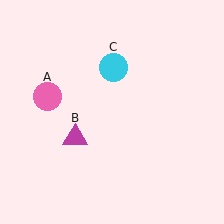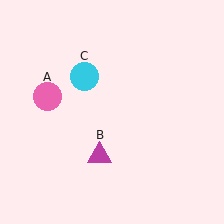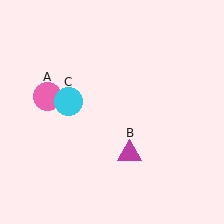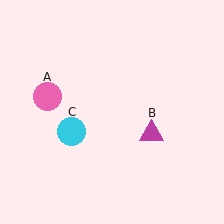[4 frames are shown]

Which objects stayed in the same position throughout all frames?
Pink circle (object A) remained stationary.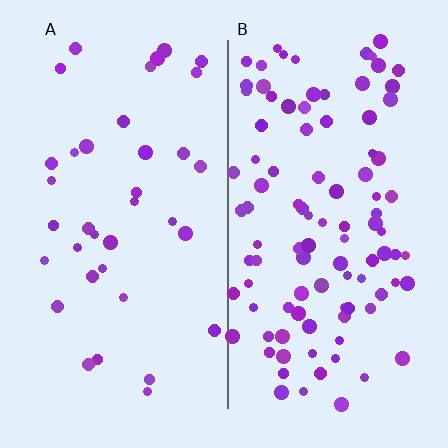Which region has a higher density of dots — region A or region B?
B (the right).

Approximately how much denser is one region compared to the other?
Approximately 2.7× — region B over region A.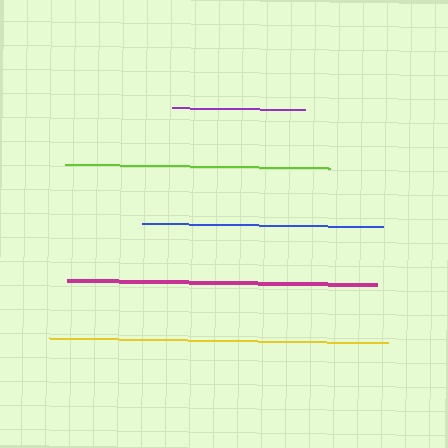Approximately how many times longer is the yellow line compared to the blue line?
The yellow line is approximately 1.4 times the length of the blue line.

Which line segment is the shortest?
The purple line is the shortest at approximately 133 pixels.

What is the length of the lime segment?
The lime segment is approximately 266 pixels long.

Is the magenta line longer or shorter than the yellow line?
The yellow line is longer than the magenta line.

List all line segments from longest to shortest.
From longest to shortest: yellow, magenta, lime, blue, purple.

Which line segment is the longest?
The yellow line is the longest at approximately 339 pixels.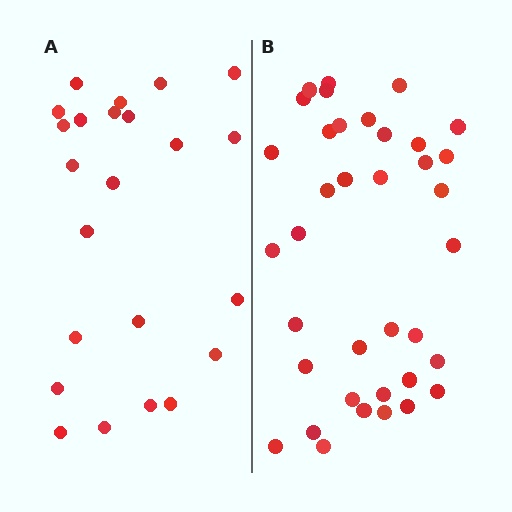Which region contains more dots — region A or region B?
Region B (the right region) has more dots.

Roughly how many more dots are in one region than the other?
Region B has approximately 15 more dots than region A.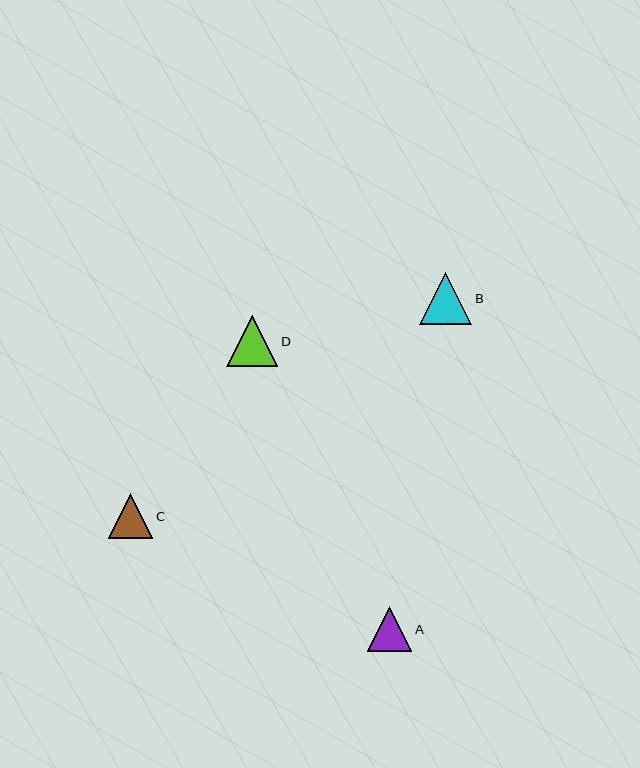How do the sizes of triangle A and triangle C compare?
Triangle A and triangle C are approximately the same size.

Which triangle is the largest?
Triangle B is the largest with a size of approximately 52 pixels.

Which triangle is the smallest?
Triangle C is the smallest with a size of approximately 44 pixels.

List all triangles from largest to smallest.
From largest to smallest: B, D, A, C.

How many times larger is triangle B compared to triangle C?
Triangle B is approximately 1.2 times the size of triangle C.